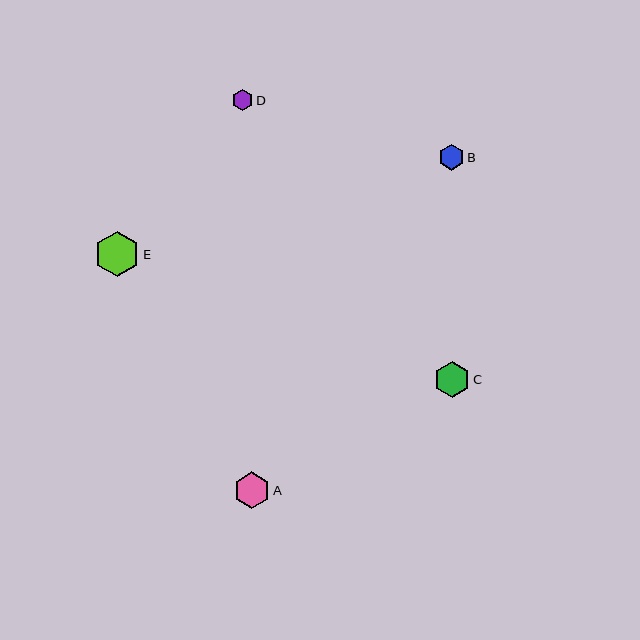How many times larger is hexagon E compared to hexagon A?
Hexagon E is approximately 1.2 times the size of hexagon A.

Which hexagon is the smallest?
Hexagon D is the smallest with a size of approximately 21 pixels.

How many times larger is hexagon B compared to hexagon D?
Hexagon B is approximately 1.3 times the size of hexagon D.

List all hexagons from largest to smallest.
From largest to smallest: E, A, C, B, D.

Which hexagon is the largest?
Hexagon E is the largest with a size of approximately 45 pixels.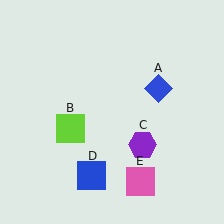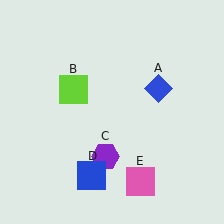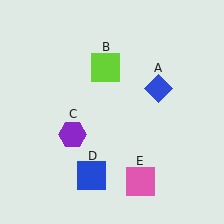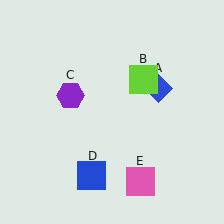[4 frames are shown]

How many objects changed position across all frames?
2 objects changed position: lime square (object B), purple hexagon (object C).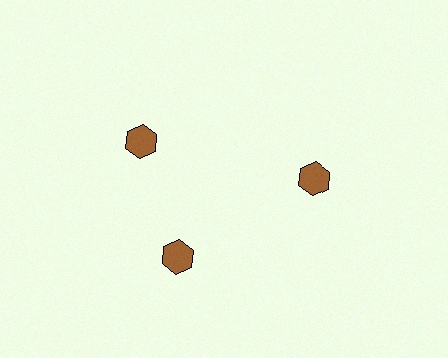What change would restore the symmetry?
The symmetry would be restored by rotating it back into even spacing with its neighbors so that all 3 hexagons sit at equal angles and equal distance from the center.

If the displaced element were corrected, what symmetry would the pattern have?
It would have 3-fold rotational symmetry — the pattern would map onto itself every 120 degrees.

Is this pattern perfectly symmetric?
No. The 3 brown hexagons are arranged in a ring, but one element near the 11 o'clock position is rotated out of alignment along the ring, breaking the 3-fold rotational symmetry.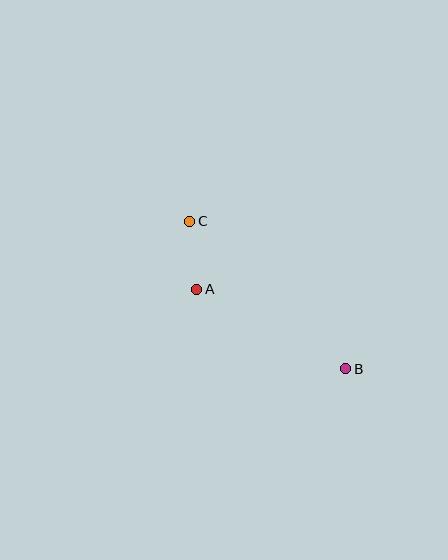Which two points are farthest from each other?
Points B and C are farthest from each other.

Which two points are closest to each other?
Points A and C are closest to each other.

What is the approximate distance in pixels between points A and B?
The distance between A and B is approximately 169 pixels.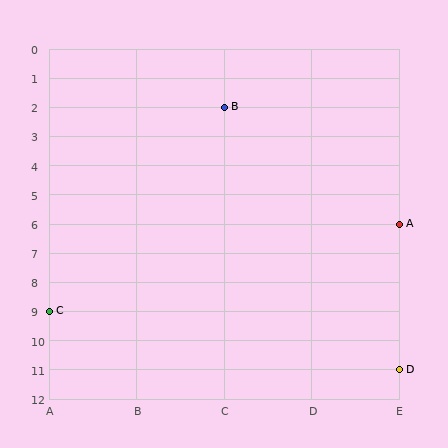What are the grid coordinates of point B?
Point B is at grid coordinates (C, 2).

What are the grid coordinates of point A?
Point A is at grid coordinates (E, 6).